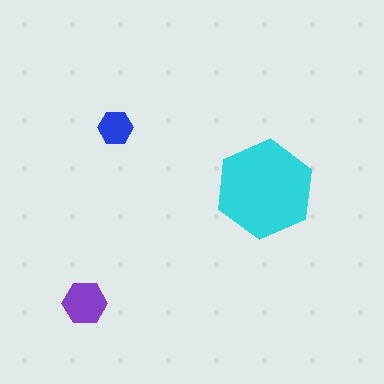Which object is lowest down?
The purple hexagon is bottommost.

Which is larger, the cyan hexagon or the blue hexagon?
The cyan one.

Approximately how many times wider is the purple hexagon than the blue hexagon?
About 1.5 times wider.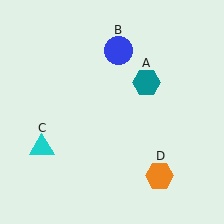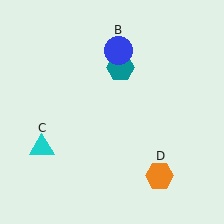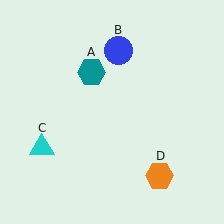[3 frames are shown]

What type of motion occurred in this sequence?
The teal hexagon (object A) rotated counterclockwise around the center of the scene.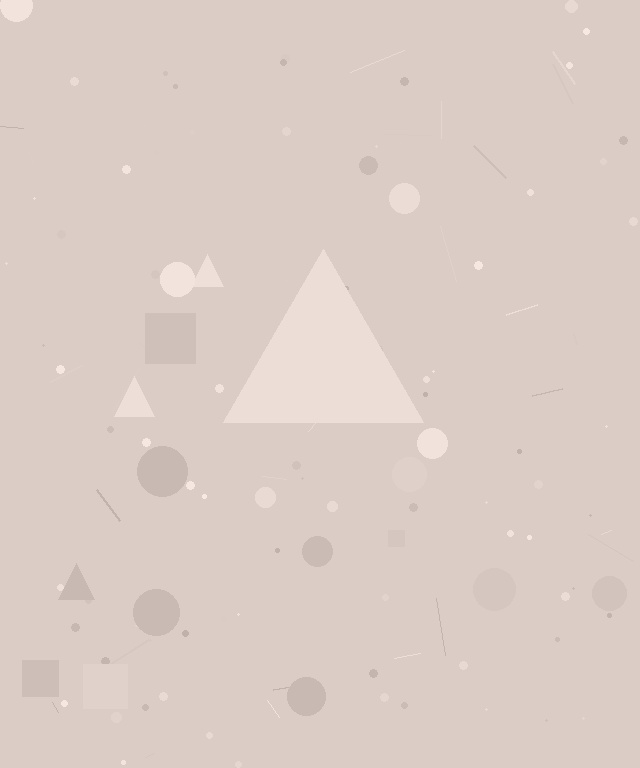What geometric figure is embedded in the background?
A triangle is embedded in the background.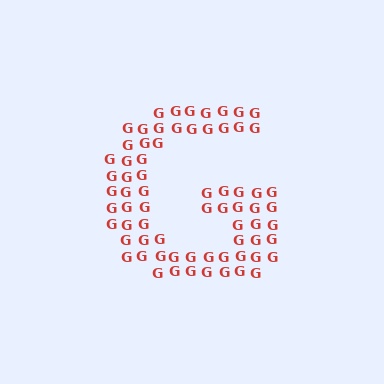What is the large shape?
The large shape is the letter G.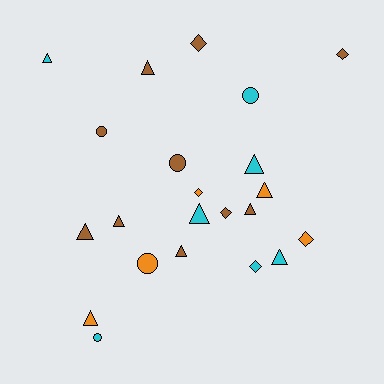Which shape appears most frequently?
Triangle, with 11 objects.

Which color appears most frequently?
Brown, with 10 objects.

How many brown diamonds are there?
There are 3 brown diamonds.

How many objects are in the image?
There are 22 objects.